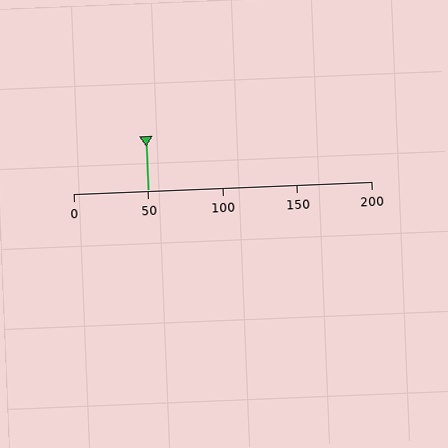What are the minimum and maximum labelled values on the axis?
The axis runs from 0 to 200.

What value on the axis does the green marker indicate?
The marker indicates approximately 50.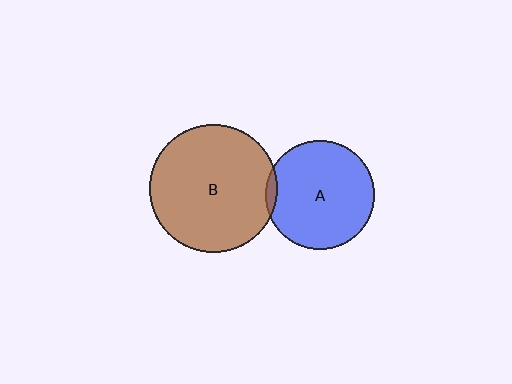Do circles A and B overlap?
Yes.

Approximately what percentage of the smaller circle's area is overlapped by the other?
Approximately 5%.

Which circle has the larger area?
Circle B (brown).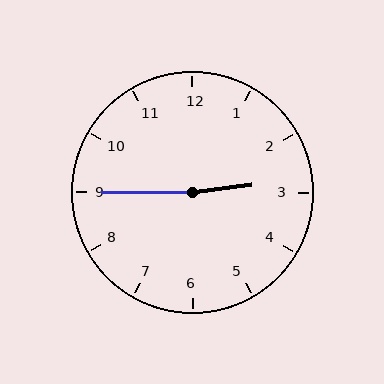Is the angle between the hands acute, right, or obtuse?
It is obtuse.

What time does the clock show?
2:45.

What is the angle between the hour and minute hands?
Approximately 172 degrees.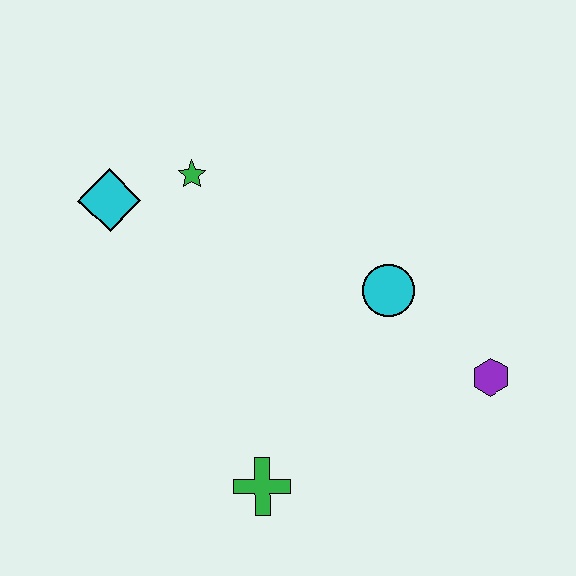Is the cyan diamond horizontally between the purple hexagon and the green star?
No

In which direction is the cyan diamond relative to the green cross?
The cyan diamond is above the green cross.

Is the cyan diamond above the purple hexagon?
Yes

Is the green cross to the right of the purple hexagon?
No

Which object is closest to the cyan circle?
The purple hexagon is closest to the cyan circle.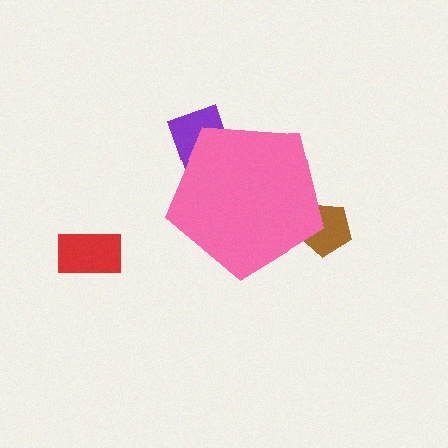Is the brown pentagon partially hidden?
Yes, the brown pentagon is partially hidden behind the pink pentagon.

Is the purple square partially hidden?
Yes, the purple square is partially hidden behind the pink pentagon.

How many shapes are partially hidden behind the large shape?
2 shapes are partially hidden.